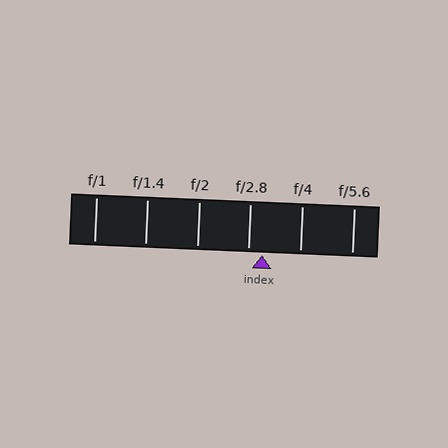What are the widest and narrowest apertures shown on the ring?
The widest aperture shown is f/1 and the narrowest is f/5.6.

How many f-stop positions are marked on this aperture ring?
There are 6 f-stop positions marked.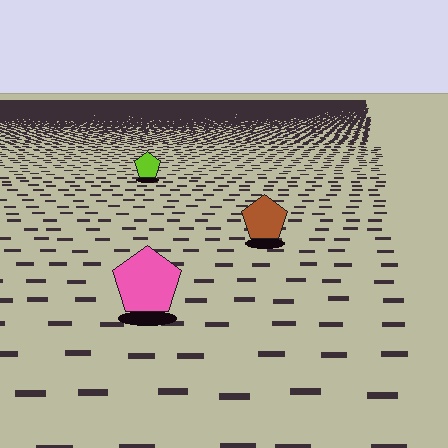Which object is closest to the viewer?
The pink pentagon is closest. The texture marks near it are larger and more spread out.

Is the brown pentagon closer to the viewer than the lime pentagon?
Yes. The brown pentagon is closer — you can tell from the texture gradient: the ground texture is coarser near it.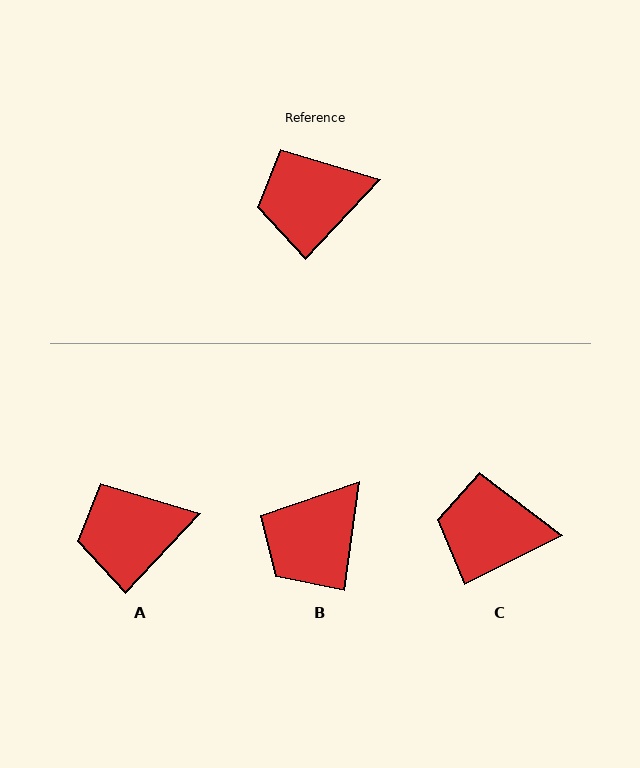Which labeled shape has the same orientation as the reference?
A.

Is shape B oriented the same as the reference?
No, it is off by about 35 degrees.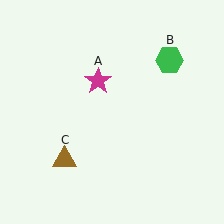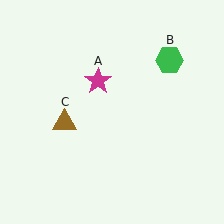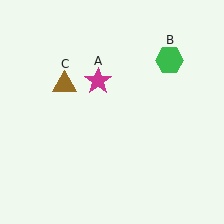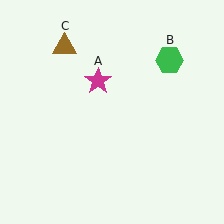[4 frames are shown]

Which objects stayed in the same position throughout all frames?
Magenta star (object A) and green hexagon (object B) remained stationary.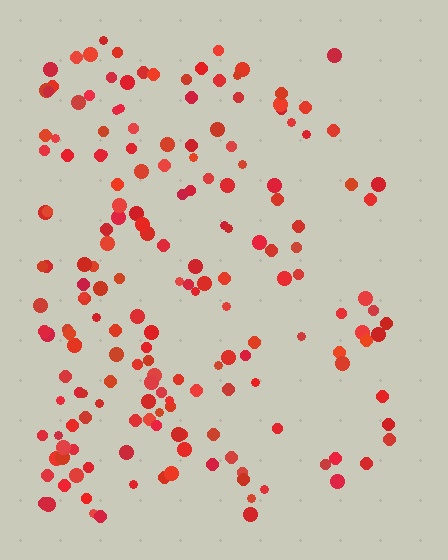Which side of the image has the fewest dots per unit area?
The right.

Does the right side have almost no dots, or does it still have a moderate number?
Still a moderate number, just noticeably fewer than the left.